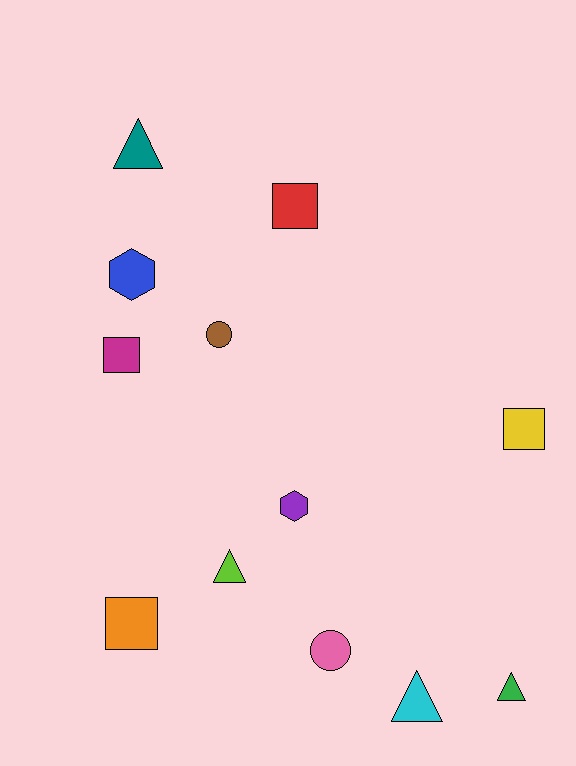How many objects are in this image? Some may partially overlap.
There are 12 objects.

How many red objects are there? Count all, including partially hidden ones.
There is 1 red object.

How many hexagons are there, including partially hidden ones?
There are 2 hexagons.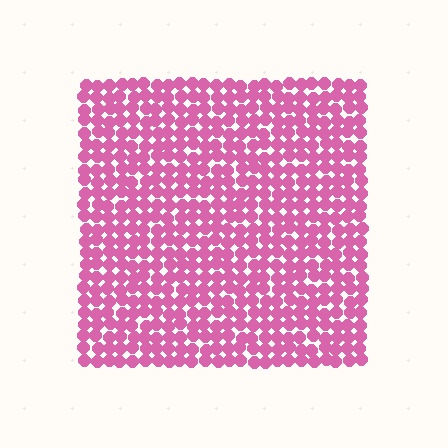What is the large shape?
The large shape is a square.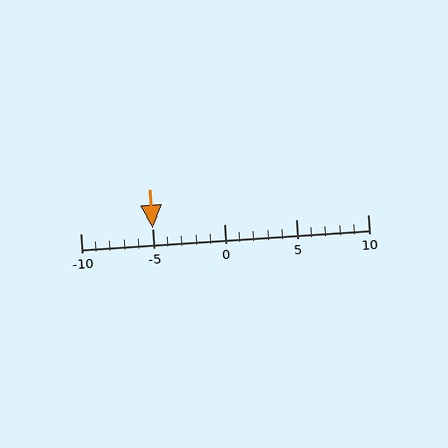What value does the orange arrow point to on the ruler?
The orange arrow points to approximately -5.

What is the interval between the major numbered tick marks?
The major tick marks are spaced 5 units apart.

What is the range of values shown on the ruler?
The ruler shows values from -10 to 10.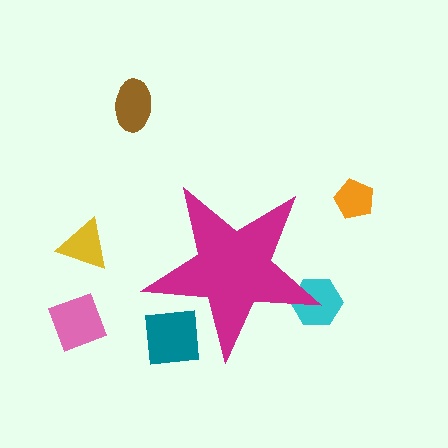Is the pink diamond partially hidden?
No, the pink diamond is fully visible.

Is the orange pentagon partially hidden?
No, the orange pentagon is fully visible.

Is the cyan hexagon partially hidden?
Yes, the cyan hexagon is partially hidden behind the magenta star.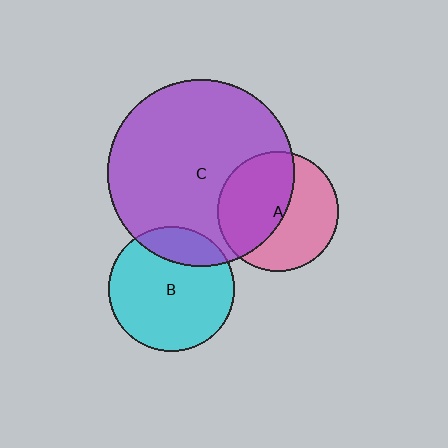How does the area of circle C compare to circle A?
Approximately 2.4 times.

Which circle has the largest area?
Circle C (purple).